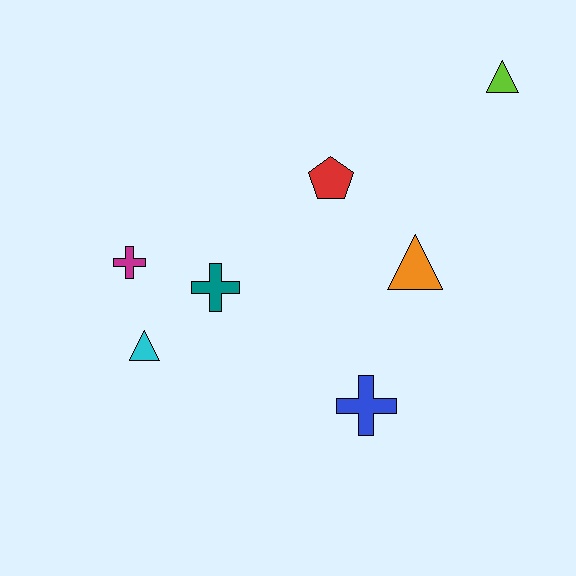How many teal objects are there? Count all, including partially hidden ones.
There is 1 teal object.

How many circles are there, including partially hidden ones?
There are no circles.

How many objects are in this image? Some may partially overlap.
There are 7 objects.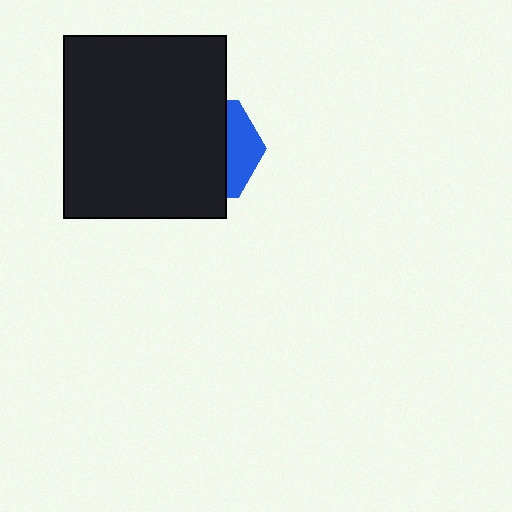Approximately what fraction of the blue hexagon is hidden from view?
Roughly 70% of the blue hexagon is hidden behind the black rectangle.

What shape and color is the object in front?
The object in front is a black rectangle.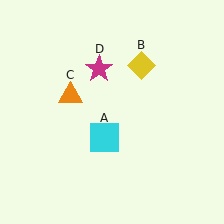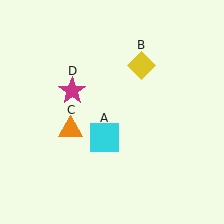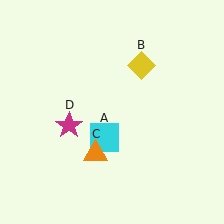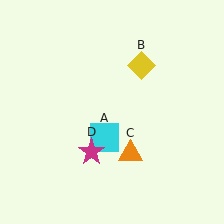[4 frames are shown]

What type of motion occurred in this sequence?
The orange triangle (object C), magenta star (object D) rotated counterclockwise around the center of the scene.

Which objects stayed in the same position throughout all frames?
Cyan square (object A) and yellow diamond (object B) remained stationary.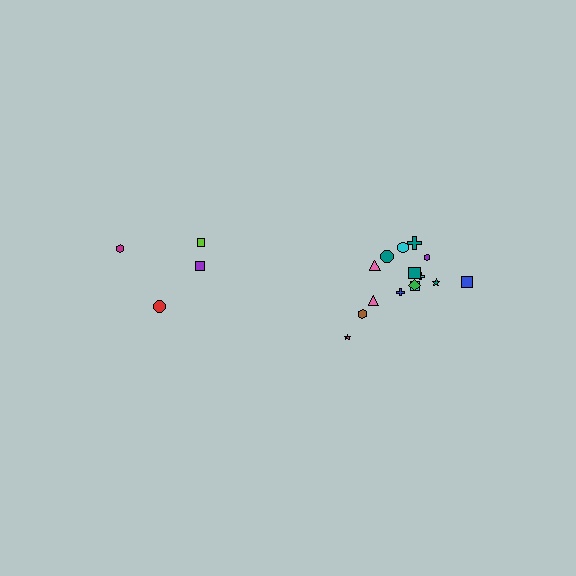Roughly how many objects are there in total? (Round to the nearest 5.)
Roughly 20 objects in total.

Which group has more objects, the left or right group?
The right group.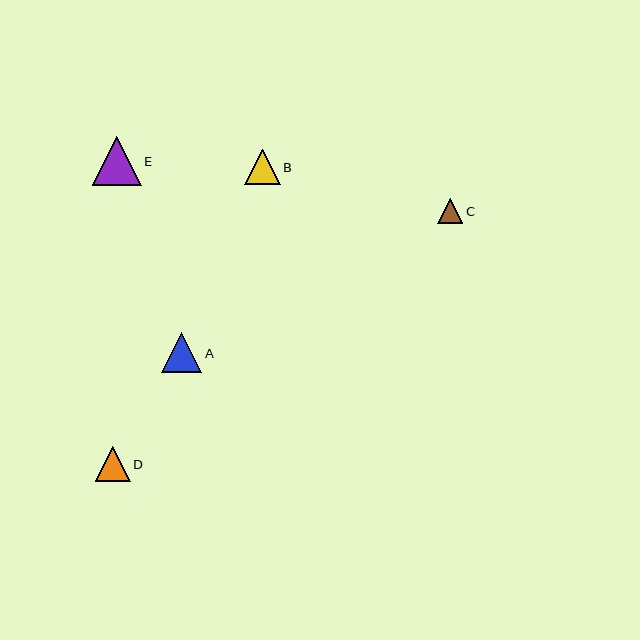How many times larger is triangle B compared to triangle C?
Triangle B is approximately 1.4 times the size of triangle C.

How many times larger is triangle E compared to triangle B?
Triangle E is approximately 1.4 times the size of triangle B.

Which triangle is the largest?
Triangle E is the largest with a size of approximately 49 pixels.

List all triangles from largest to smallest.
From largest to smallest: E, A, B, D, C.